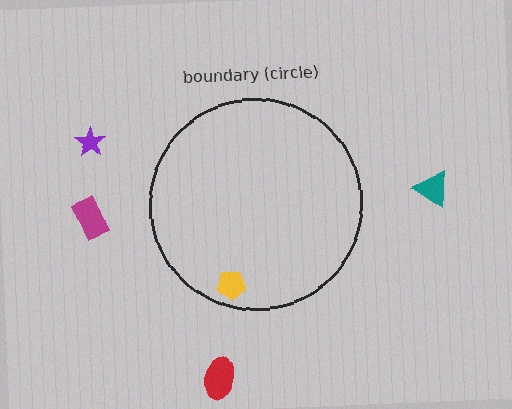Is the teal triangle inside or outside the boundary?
Outside.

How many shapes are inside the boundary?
1 inside, 4 outside.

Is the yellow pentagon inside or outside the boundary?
Inside.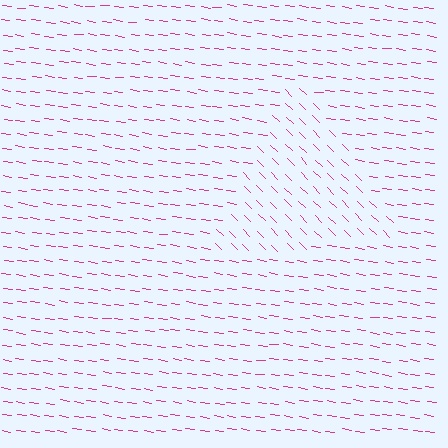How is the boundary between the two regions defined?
The boundary is defined purely by a change in line orientation (approximately 37 degrees difference). All lines are the same color and thickness.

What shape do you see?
I see a triangle.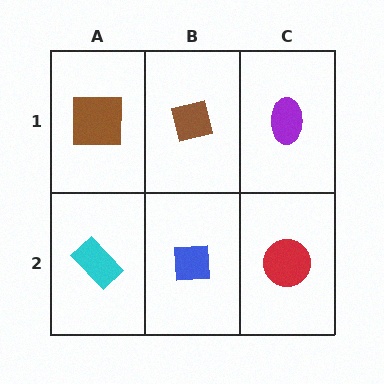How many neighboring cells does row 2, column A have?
2.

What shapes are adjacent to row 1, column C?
A red circle (row 2, column C), a brown square (row 1, column B).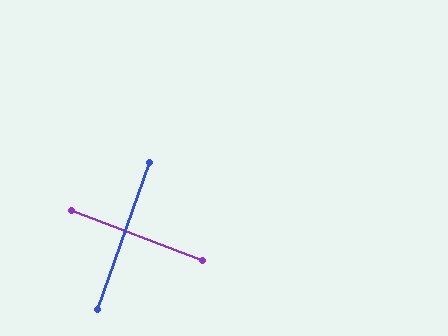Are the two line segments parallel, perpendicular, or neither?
Perpendicular — they meet at approximately 89°.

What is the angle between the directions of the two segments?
Approximately 89 degrees.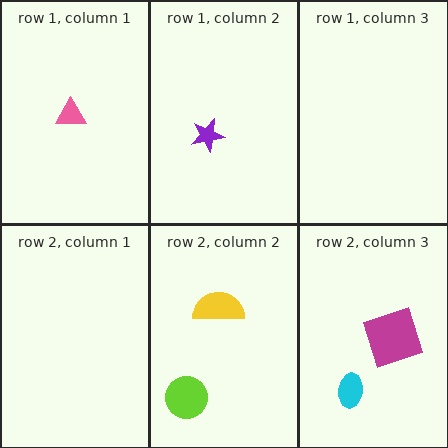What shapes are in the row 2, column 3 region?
The magenta square, the cyan ellipse.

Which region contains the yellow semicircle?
The row 2, column 2 region.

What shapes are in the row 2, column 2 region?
The lime circle, the yellow semicircle.